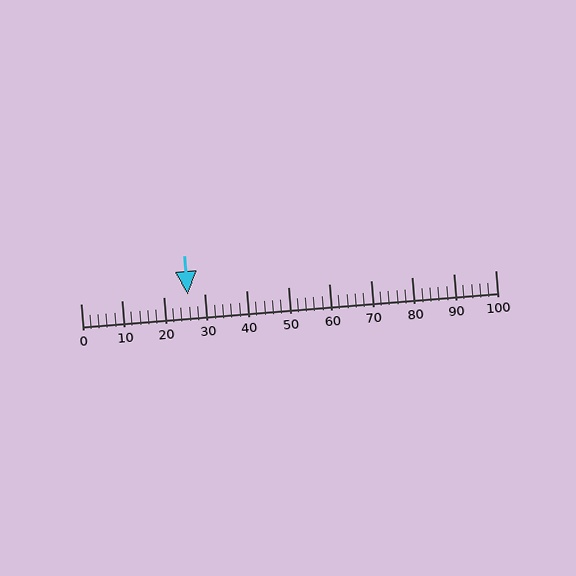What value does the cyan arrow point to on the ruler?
The cyan arrow points to approximately 26.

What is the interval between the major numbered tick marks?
The major tick marks are spaced 10 units apart.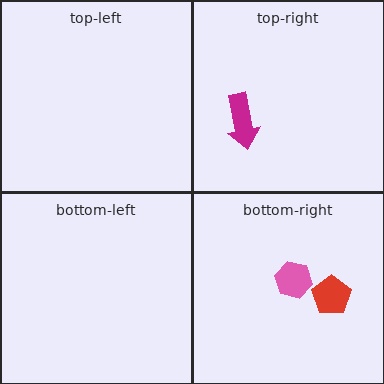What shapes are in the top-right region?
The magenta arrow.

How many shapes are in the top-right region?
1.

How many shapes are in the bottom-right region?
2.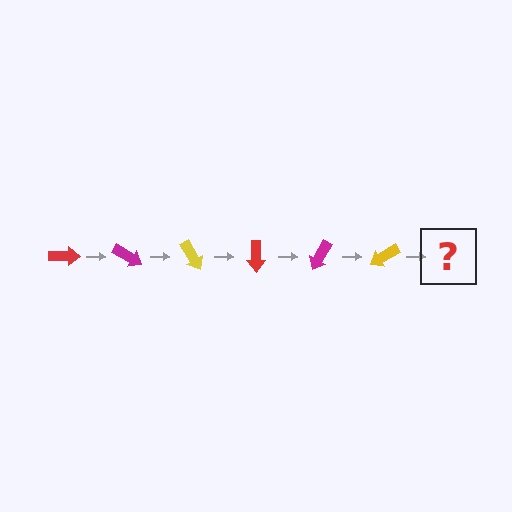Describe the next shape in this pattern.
It should be a red arrow, rotated 180 degrees from the start.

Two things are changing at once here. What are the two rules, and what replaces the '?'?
The two rules are that it rotates 30 degrees each step and the color cycles through red, magenta, and yellow. The '?' should be a red arrow, rotated 180 degrees from the start.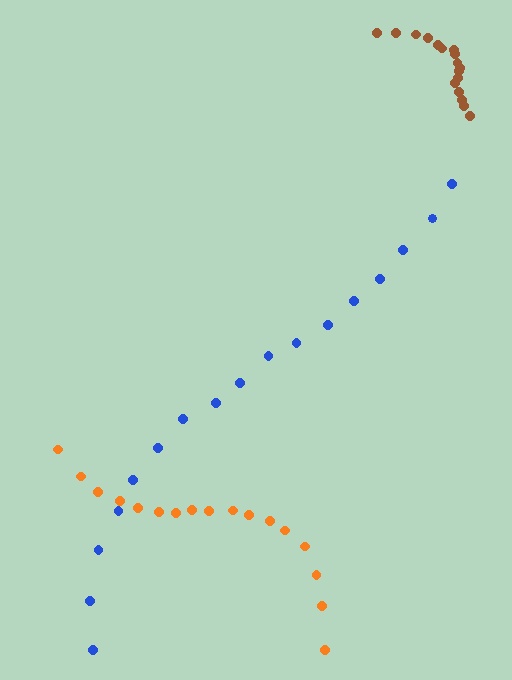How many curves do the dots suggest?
There are 3 distinct paths.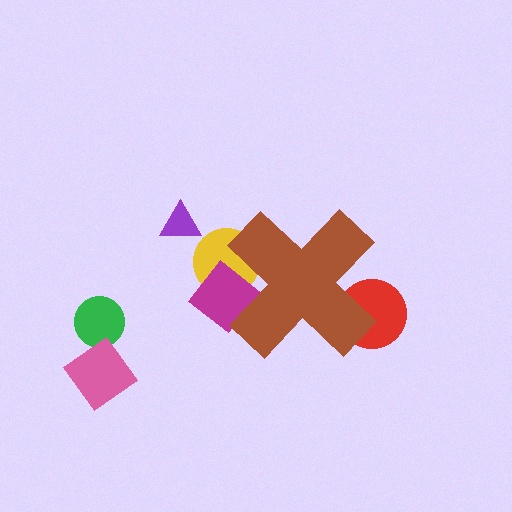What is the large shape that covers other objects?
A brown cross.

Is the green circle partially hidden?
No, the green circle is fully visible.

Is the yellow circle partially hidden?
Yes, the yellow circle is partially hidden behind the brown cross.